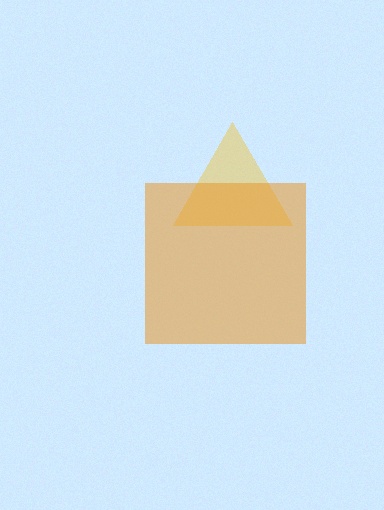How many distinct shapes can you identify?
There are 2 distinct shapes: a yellow triangle, an orange square.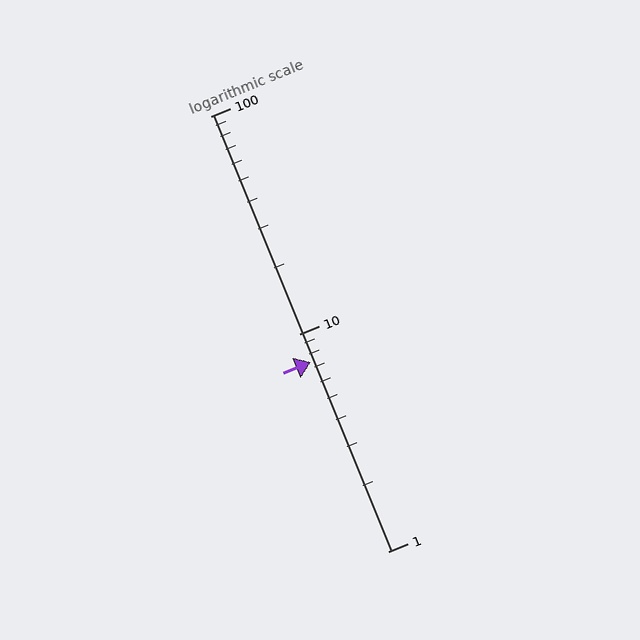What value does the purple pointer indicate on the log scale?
The pointer indicates approximately 7.4.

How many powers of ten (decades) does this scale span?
The scale spans 2 decades, from 1 to 100.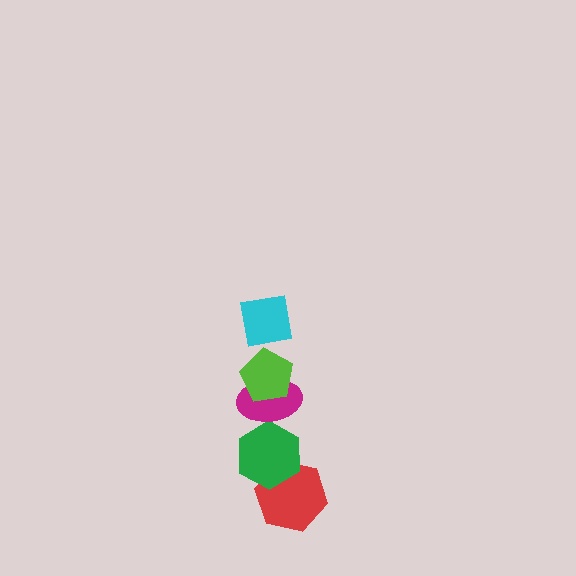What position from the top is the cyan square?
The cyan square is 1st from the top.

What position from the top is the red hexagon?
The red hexagon is 5th from the top.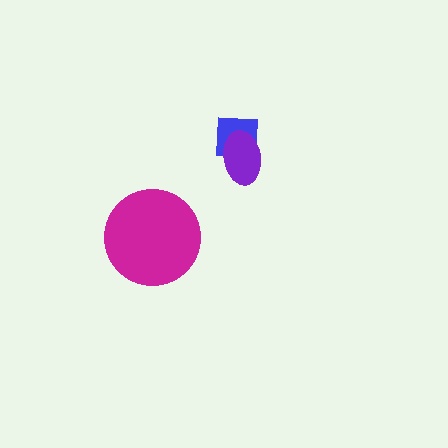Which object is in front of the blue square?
The purple ellipse is in front of the blue square.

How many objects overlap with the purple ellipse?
1 object overlaps with the purple ellipse.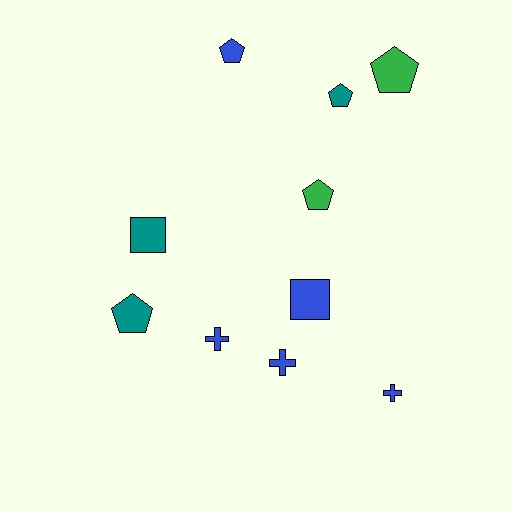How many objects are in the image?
There are 10 objects.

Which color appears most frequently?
Blue, with 5 objects.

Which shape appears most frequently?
Pentagon, with 5 objects.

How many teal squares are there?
There is 1 teal square.